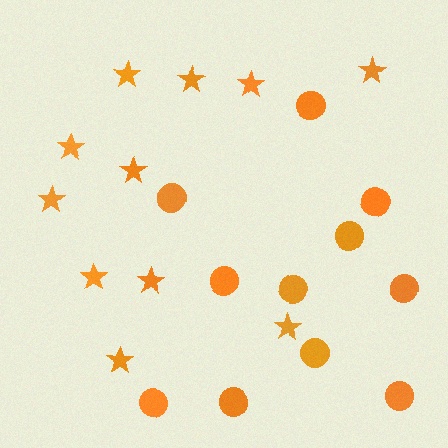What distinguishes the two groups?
There are 2 groups: one group of stars (11) and one group of circles (11).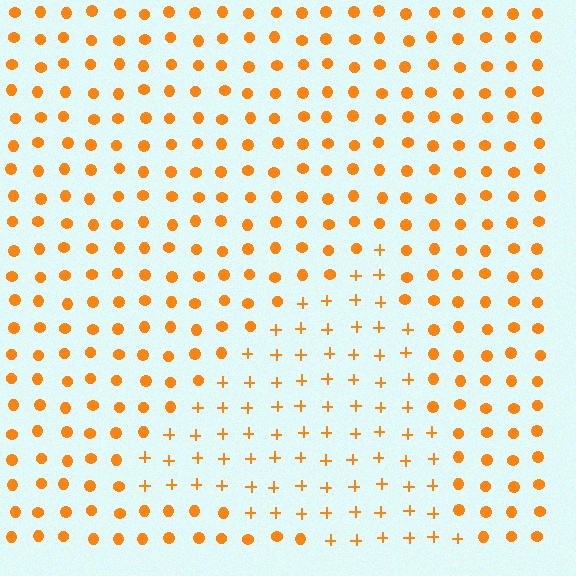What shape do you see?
I see a triangle.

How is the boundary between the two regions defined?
The boundary is defined by a change in element shape: plus signs inside vs. circles outside. All elements share the same color and spacing.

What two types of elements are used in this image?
The image uses plus signs inside the triangle region and circles outside it.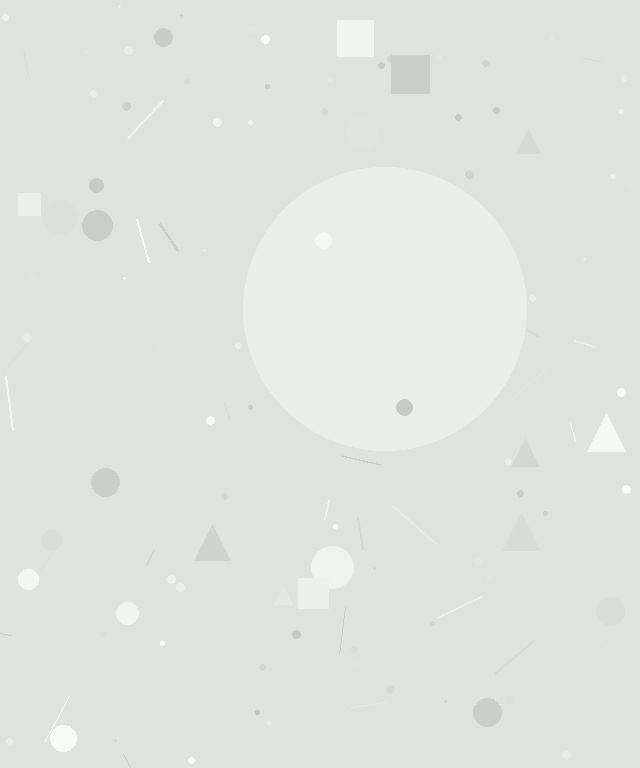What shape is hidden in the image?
A circle is hidden in the image.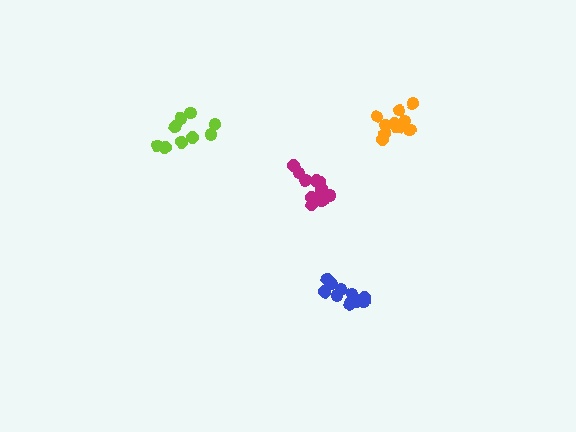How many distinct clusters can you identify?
There are 4 distinct clusters.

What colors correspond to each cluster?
The clusters are colored: lime, orange, blue, magenta.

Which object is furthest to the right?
The orange cluster is rightmost.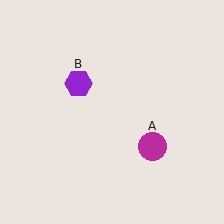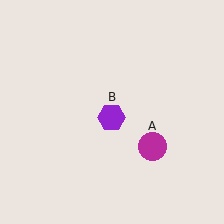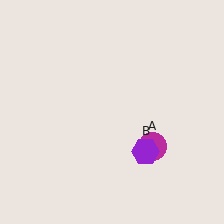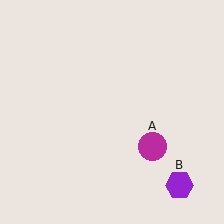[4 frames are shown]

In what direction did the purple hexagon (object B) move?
The purple hexagon (object B) moved down and to the right.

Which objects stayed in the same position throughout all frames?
Magenta circle (object A) remained stationary.